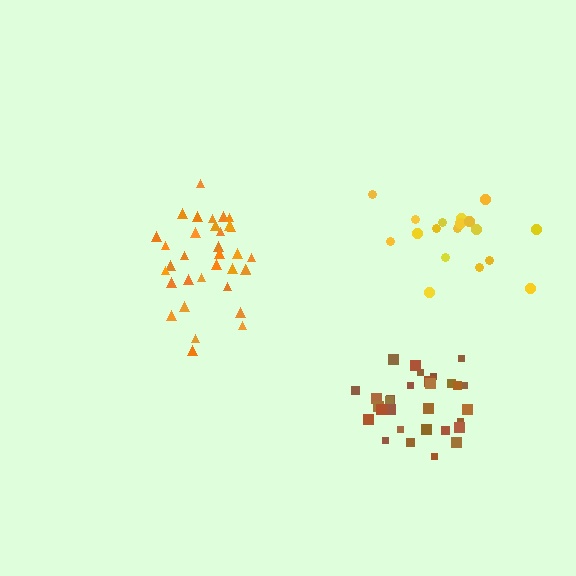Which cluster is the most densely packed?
Brown.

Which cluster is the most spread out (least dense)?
Yellow.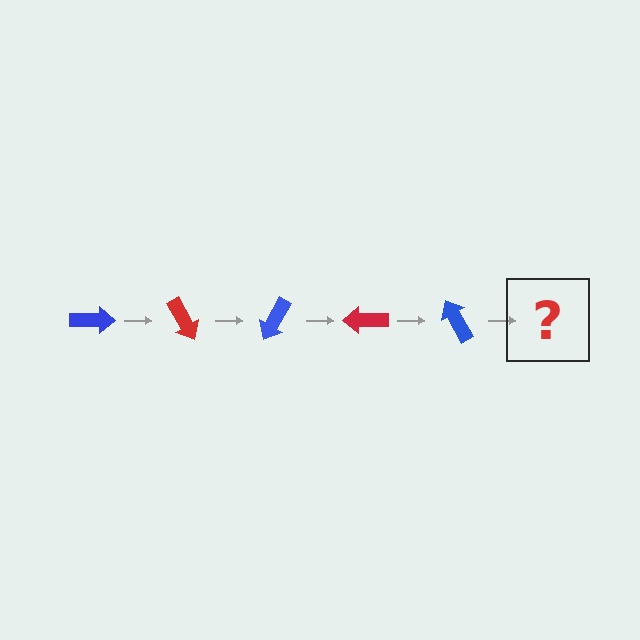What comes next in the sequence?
The next element should be a red arrow, rotated 300 degrees from the start.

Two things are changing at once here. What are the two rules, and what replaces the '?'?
The two rules are that it rotates 60 degrees each step and the color cycles through blue and red. The '?' should be a red arrow, rotated 300 degrees from the start.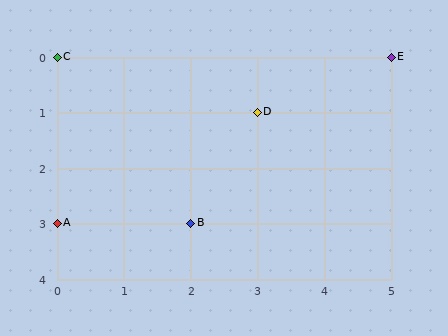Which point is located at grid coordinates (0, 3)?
Point A is at (0, 3).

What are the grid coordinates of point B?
Point B is at grid coordinates (2, 3).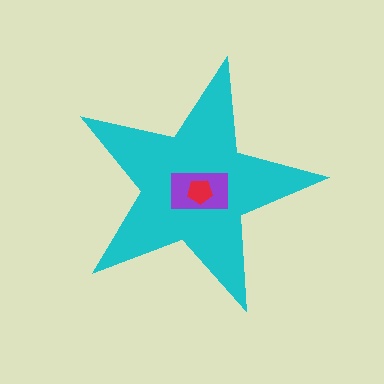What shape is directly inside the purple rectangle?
The red pentagon.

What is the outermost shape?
The cyan star.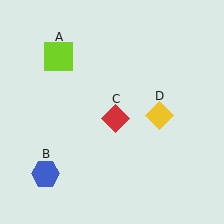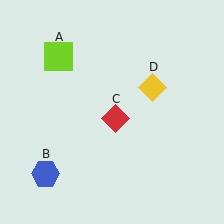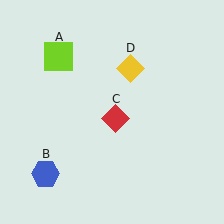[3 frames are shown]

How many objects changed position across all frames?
1 object changed position: yellow diamond (object D).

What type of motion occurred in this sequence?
The yellow diamond (object D) rotated counterclockwise around the center of the scene.